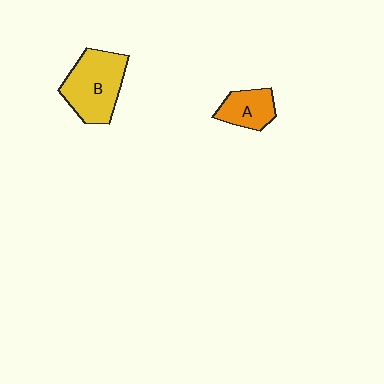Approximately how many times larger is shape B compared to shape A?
Approximately 1.8 times.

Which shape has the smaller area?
Shape A (orange).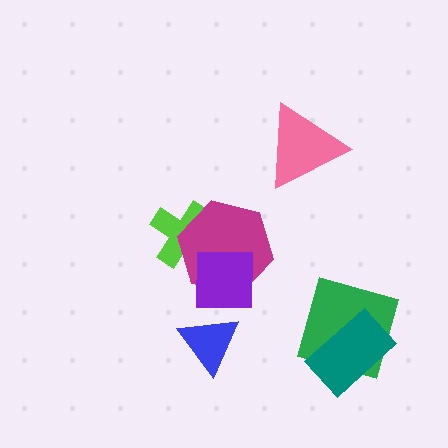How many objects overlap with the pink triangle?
0 objects overlap with the pink triangle.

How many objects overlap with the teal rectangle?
1 object overlaps with the teal rectangle.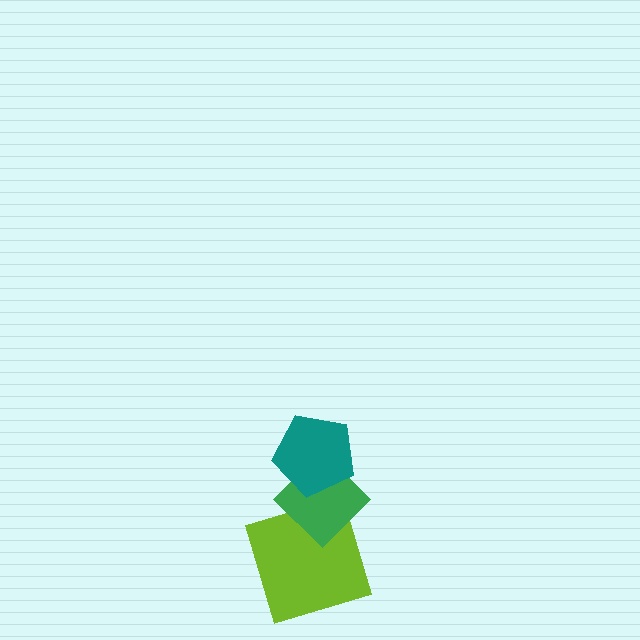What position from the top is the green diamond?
The green diamond is 2nd from the top.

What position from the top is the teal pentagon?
The teal pentagon is 1st from the top.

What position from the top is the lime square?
The lime square is 3rd from the top.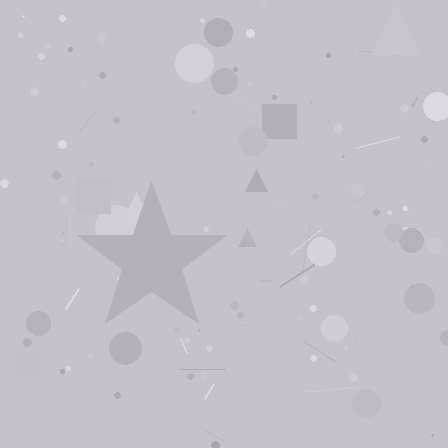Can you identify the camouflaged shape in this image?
The camouflaged shape is a star.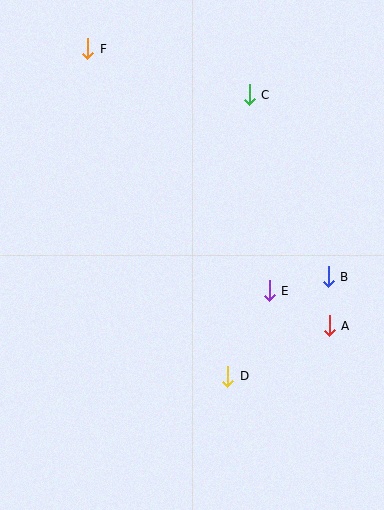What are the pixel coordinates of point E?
Point E is at (269, 291).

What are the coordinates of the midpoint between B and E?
The midpoint between B and E is at (299, 284).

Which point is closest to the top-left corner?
Point F is closest to the top-left corner.